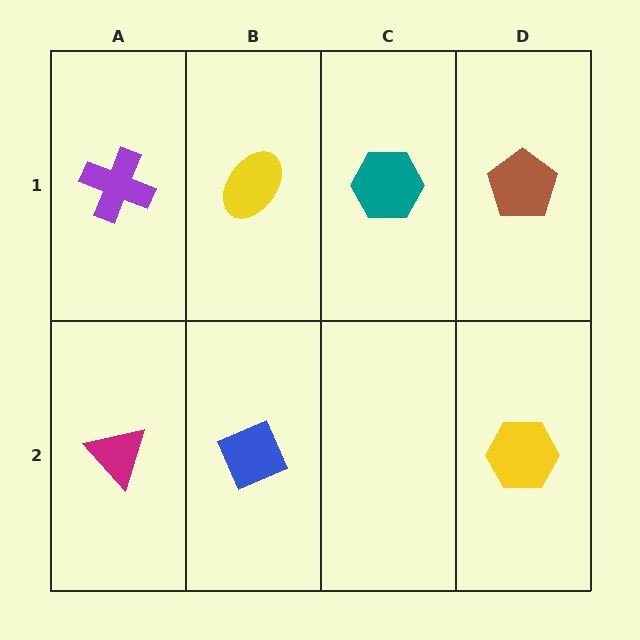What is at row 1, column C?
A teal hexagon.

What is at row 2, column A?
A magenta triangle.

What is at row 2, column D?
A yellow hexagon.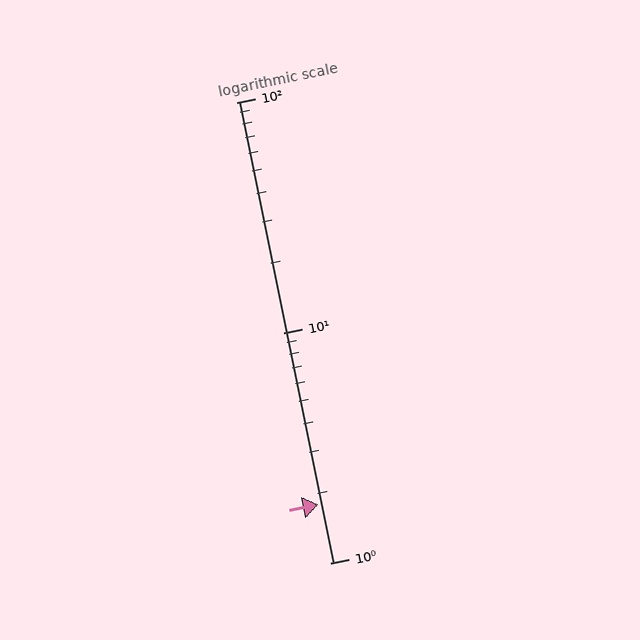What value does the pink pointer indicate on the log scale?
The pointer indicates approximately 1.8.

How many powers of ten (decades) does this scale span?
The scale spans 2 decades, from 1 to 100.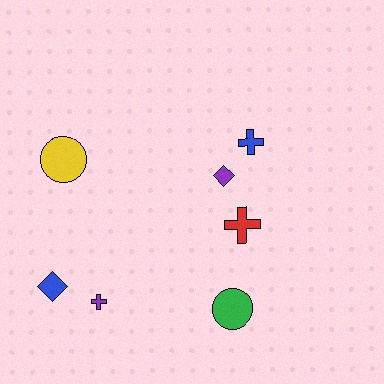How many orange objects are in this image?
There are no orange objects.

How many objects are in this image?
There are 7 objects.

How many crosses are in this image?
There are 3 crosses.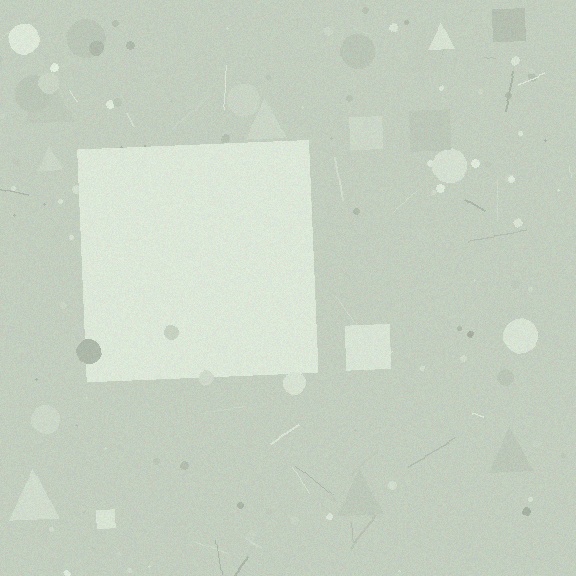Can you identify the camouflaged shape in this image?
The camouflaged shape is a square.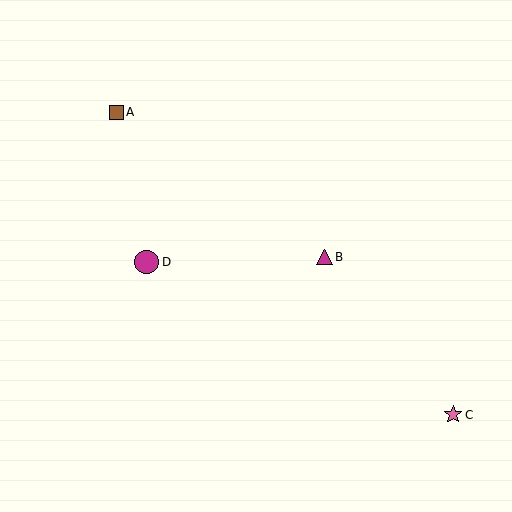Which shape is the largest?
The magenta circle (labeled D) is the largest.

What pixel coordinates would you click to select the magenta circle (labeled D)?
Click at (147, 262) to select the magenta circle D.